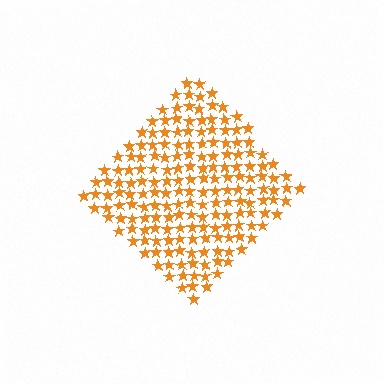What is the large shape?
The large shape is a diamond.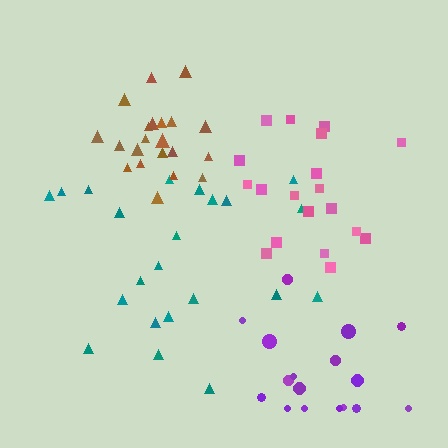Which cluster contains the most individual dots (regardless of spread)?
Teal (22).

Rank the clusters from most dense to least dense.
brown, purple, pink, teal.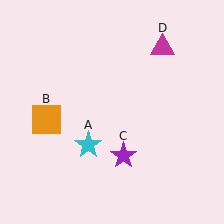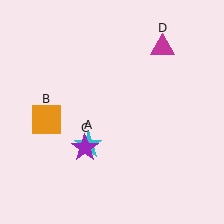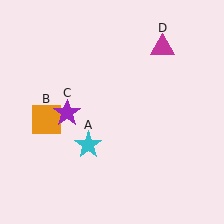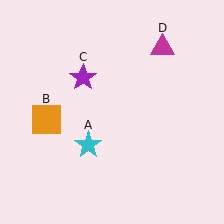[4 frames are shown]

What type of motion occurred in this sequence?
The purple star (object C) rotated clockwise around the center of the scene.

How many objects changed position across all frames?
1 object changed position: purple star (object C).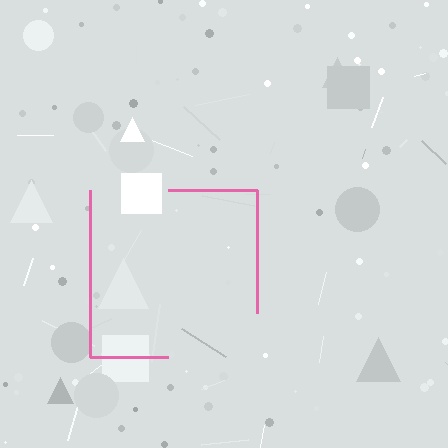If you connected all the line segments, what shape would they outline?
They would outline a square.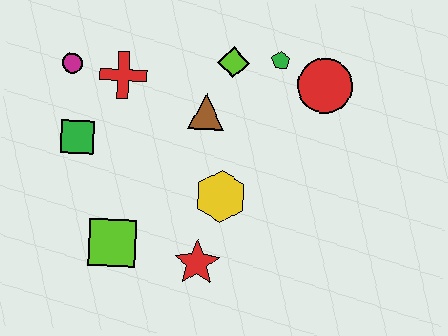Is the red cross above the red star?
Yes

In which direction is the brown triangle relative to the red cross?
The brown triangle is to the right of the red cross.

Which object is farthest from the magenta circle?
The red circle is farthest from the magenta circle.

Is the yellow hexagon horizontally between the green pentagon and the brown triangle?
Yes